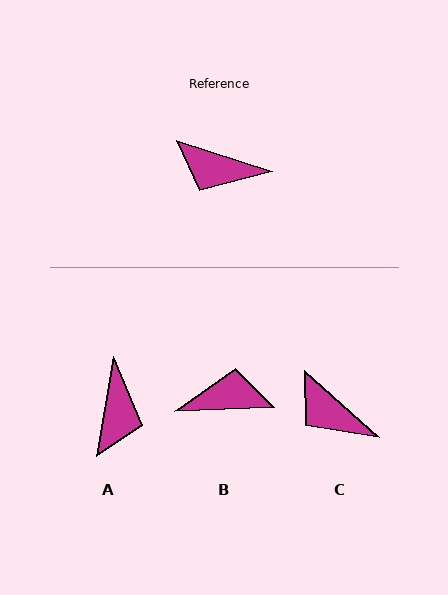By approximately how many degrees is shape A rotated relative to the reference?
Approximately 99 degrees counter-clockwise.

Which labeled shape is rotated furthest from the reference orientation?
B, about 159 degrees away.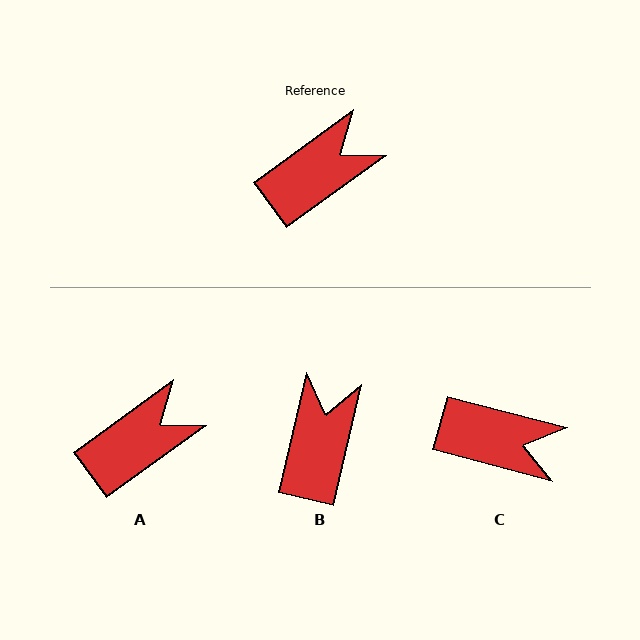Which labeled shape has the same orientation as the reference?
A.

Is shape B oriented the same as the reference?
No, it is off by about 41 degrees.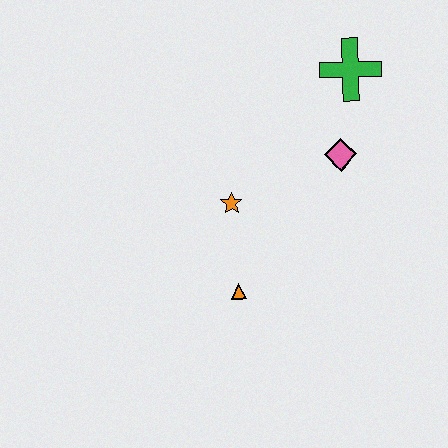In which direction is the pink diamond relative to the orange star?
The pink diamond is to the right of the orange star.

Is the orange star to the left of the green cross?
Yes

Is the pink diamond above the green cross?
No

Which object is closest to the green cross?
The pink diamond is closest to the green cross.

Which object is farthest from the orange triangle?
The green cross is farthest from the orange triangle.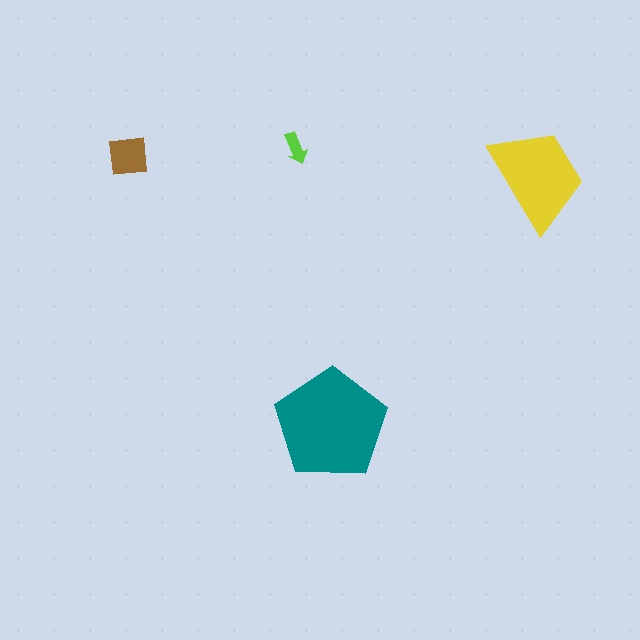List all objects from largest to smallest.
The teal pentagon, the yellow trapezoid, the brown square, the lime arrow.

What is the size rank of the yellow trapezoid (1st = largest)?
2nd.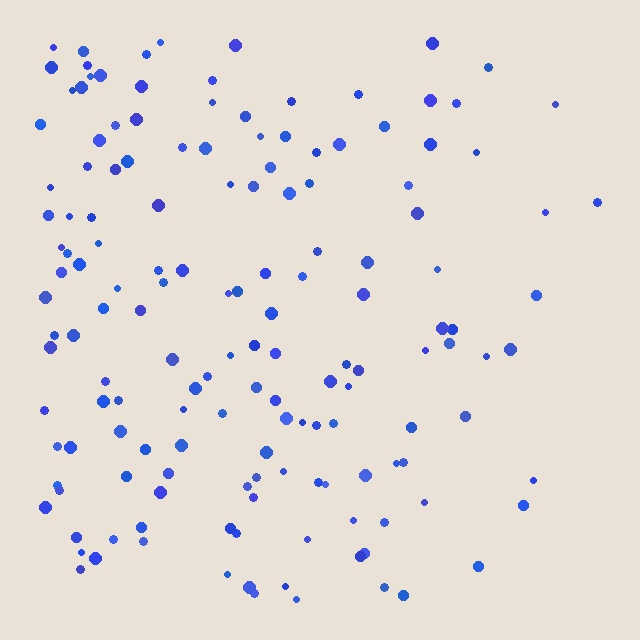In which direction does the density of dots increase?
From right to left, with the left side densest.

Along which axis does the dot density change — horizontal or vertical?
Horizontal.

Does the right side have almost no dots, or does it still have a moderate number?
Still a moderate number, just noticeably fewer than the left.